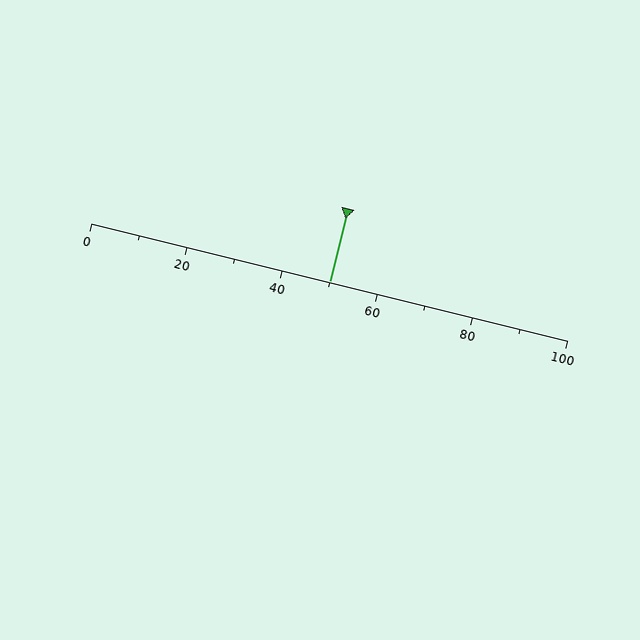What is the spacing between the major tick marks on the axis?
The major ticks are spaced 20 apart.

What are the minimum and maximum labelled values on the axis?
The axis runs from 0 to 100.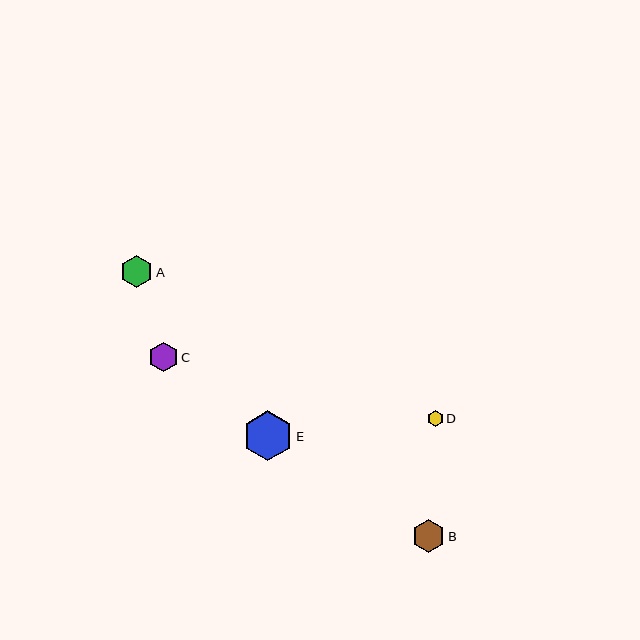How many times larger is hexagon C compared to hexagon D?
Hexagon C is approximately 1.9 times the size of hexagon D.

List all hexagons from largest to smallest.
From largest to smallest: E, B, A, C, D.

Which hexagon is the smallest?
Hexagon D is the smallest with a size of approximately 15 pixels.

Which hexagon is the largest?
Hexagon E is the largest with a size of approximately 50 pixels.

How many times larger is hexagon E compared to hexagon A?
Hexagon E is approximately 1.6 times the size of hexagon A.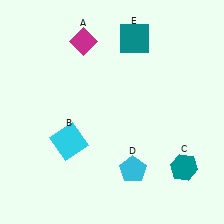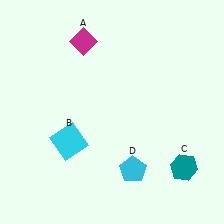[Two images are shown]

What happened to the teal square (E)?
The teal square (E) was removed in Image 2. It was in the top-right area of Image 1.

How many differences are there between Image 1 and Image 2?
There is 1 difference between the two images.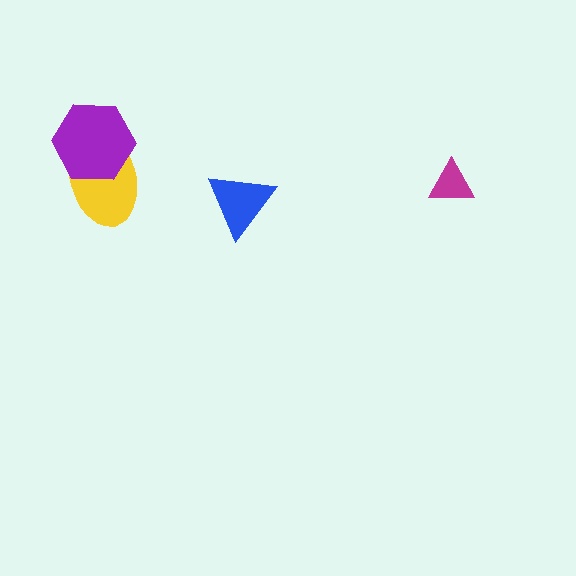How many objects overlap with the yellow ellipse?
1 object overlaps with the yellow ellipse.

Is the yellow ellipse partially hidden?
Yes, it is partially covered by another shape.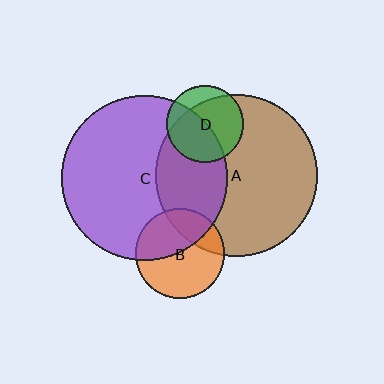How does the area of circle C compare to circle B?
Approximately 3.4 times.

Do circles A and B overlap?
Yes.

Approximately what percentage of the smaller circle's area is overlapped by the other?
Approximately 25%.